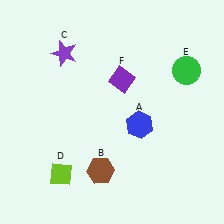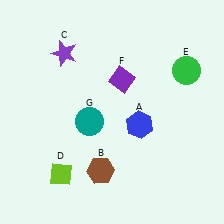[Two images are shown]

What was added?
A teal circle (G) was added in Image 2.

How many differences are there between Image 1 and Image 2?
There is 1 difference between the two images.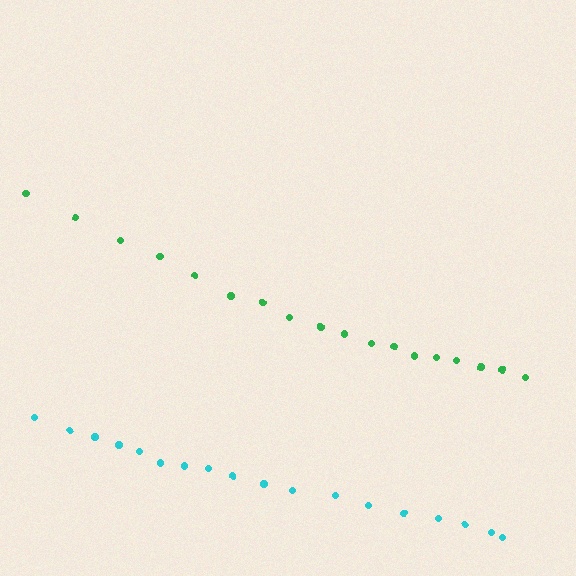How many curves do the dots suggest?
There are 2 distinct paths.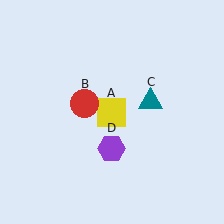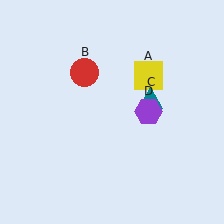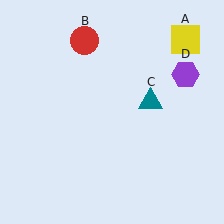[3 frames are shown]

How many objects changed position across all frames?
3 objects changed position: yellow square (object A), red circle (object B), purple hexagon (object D).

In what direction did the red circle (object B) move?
The red circle (object B) moved up.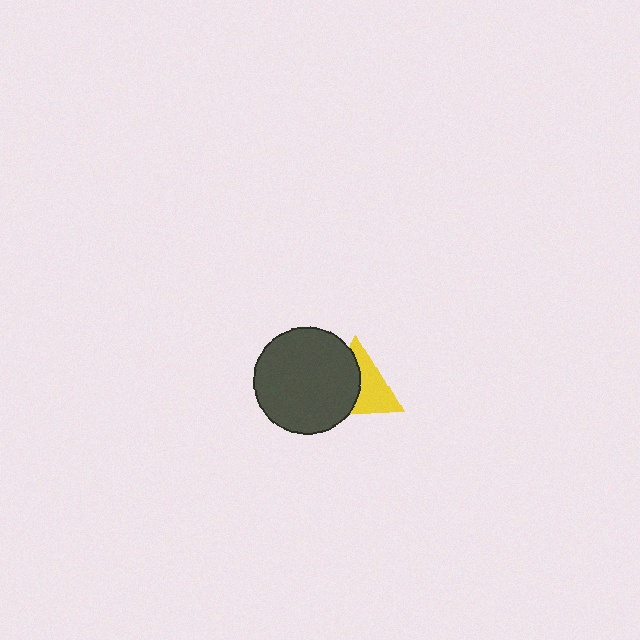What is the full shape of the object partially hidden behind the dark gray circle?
The partially hidden object is a yellow triangle.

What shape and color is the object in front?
The object in front is a dark gray circle.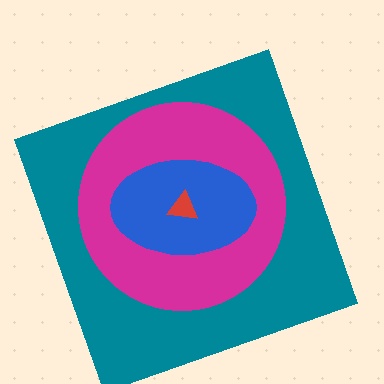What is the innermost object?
The red triangle.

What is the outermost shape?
The teal square.